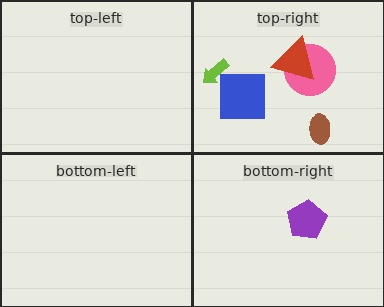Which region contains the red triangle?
The top-right region.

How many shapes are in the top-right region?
5.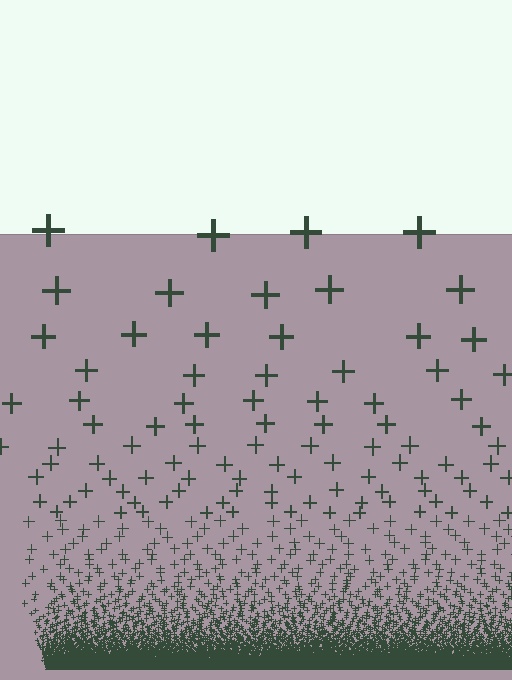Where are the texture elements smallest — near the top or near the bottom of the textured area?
Near the bottom.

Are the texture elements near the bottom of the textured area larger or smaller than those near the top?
Smaller. The gradient is inverted — elements near the bottom are smaller and denser.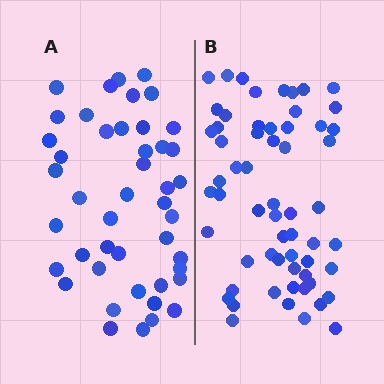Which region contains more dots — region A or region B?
Region B (the right region) has more dots.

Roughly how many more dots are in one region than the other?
Region B has approximately 15 more dots than region A.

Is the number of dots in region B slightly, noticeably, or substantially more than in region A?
Region B has noticeably more, but not dramatically so. The ratio is roughly 1.3 to 1.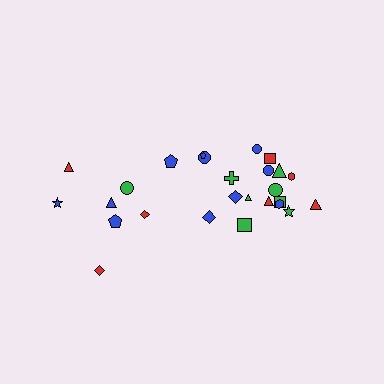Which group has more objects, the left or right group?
The right group.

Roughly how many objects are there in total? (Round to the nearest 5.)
Roughly 25 objects in total.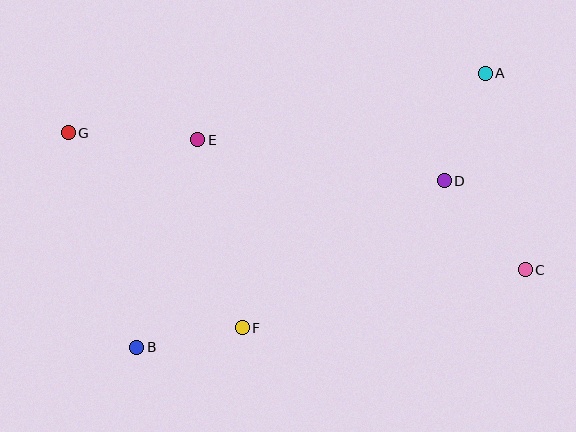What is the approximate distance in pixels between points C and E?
The distance between C and E is approximately 352 pixels.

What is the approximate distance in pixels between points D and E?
The distance between D and E is approximately 250 pixels.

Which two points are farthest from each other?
Points C and G are farthest from each other.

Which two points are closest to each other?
Points B and F are closest to each other.